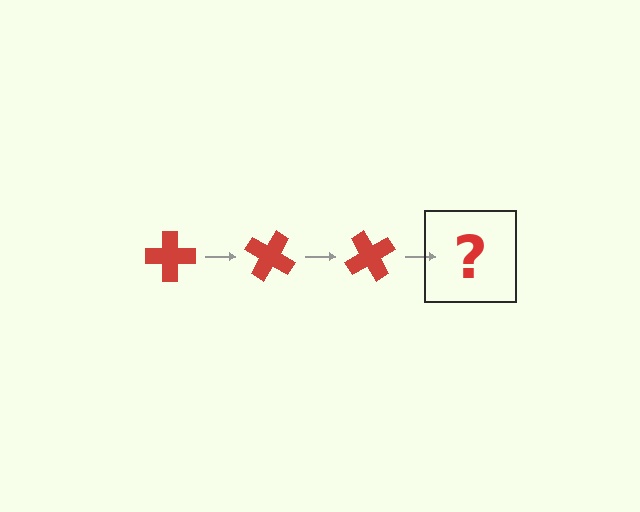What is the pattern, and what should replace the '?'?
The pattern is that the cross rotates 30 degrees each step. The '?' should be a red cross rotated 90 degrees.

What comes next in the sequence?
The next element should be a red cross rotated 90 degrees.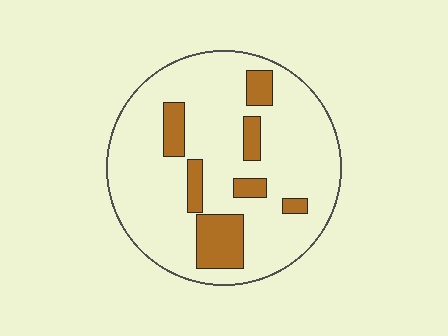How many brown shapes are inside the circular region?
7.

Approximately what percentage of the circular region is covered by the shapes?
Approximately 15%.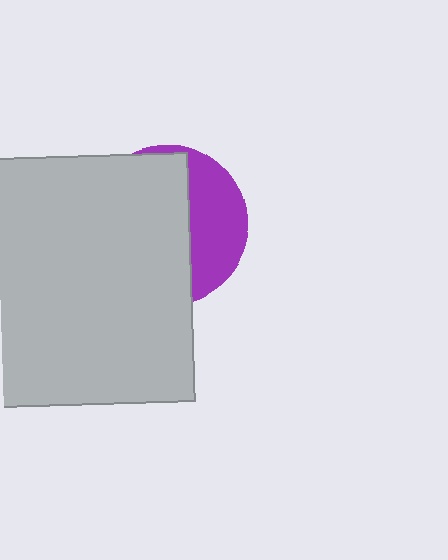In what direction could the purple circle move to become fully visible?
The purple circle could move right. That would shift it out from behind the light gray square entirely.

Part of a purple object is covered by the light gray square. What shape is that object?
It is a circle.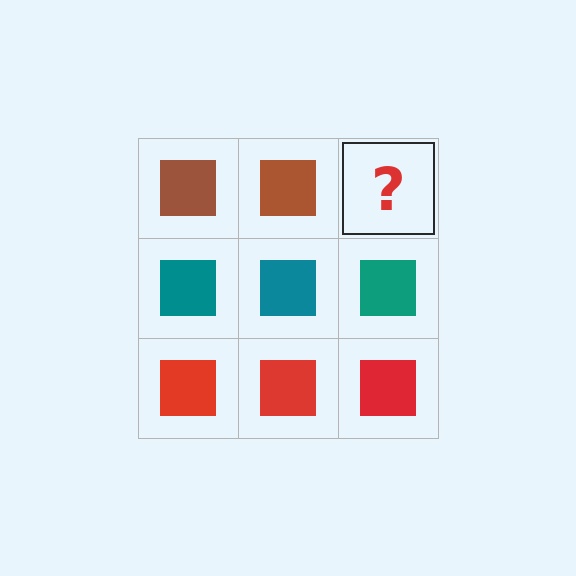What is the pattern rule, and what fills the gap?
The rule is that each row has a consistent color. The gap should be filled with a brown square.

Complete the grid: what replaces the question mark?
The question mark should be replaced with a brown square.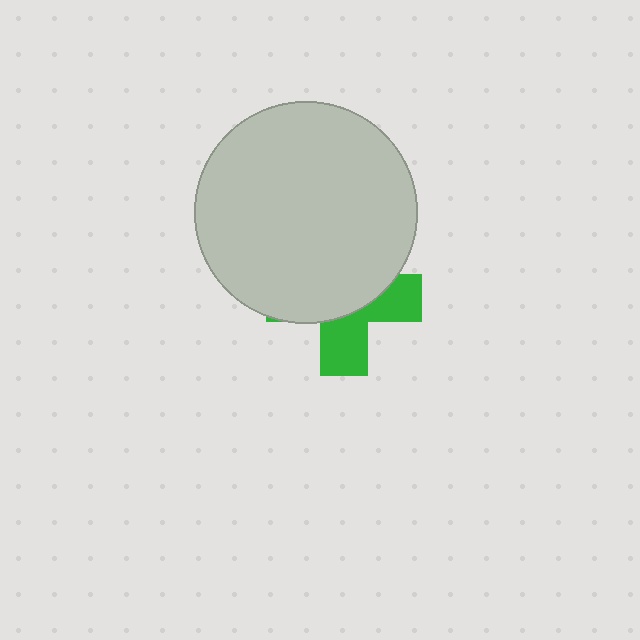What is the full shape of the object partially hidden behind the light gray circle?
The partially hidden object is a green cross.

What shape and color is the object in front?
The object in front is a light gray circle.